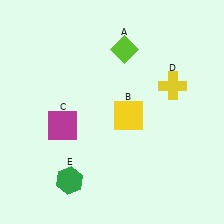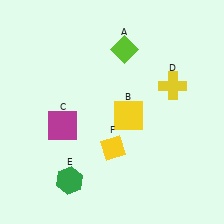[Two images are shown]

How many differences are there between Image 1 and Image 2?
There is 1 difference between the two images.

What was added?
A yellow diamond (F) was added in Image 2.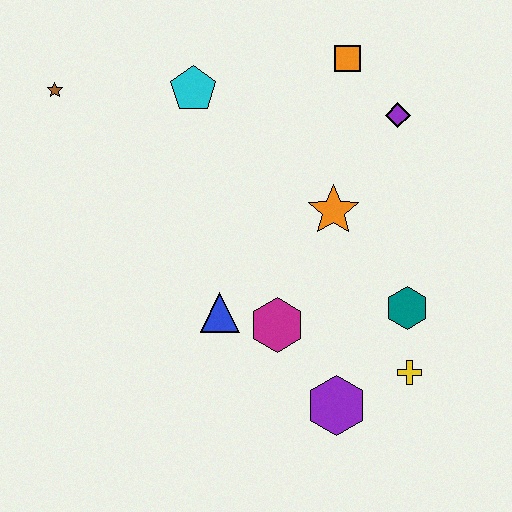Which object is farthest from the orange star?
The brown star is farthest from the orange star.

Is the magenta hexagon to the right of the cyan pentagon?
Yes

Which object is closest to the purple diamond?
The orange square is closest to the purple diamond.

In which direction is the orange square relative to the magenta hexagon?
The orange square is above the magenta hexagon.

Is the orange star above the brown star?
No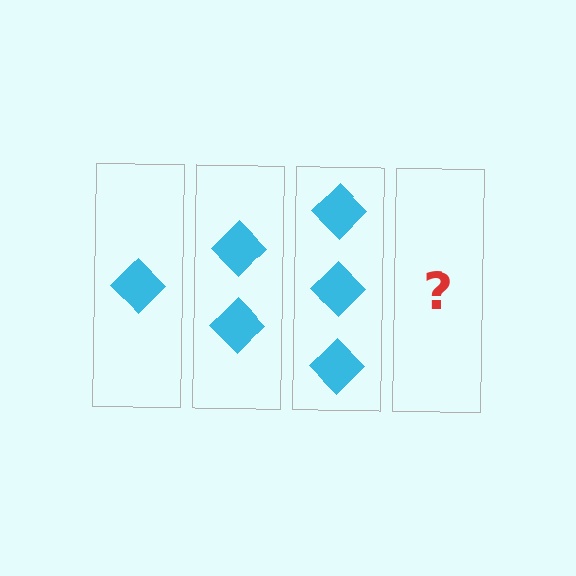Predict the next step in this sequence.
The next step is 4 diamonds.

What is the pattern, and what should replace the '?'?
The pattern is that each step adds one more diamond. The '?' should be 4 diamonds.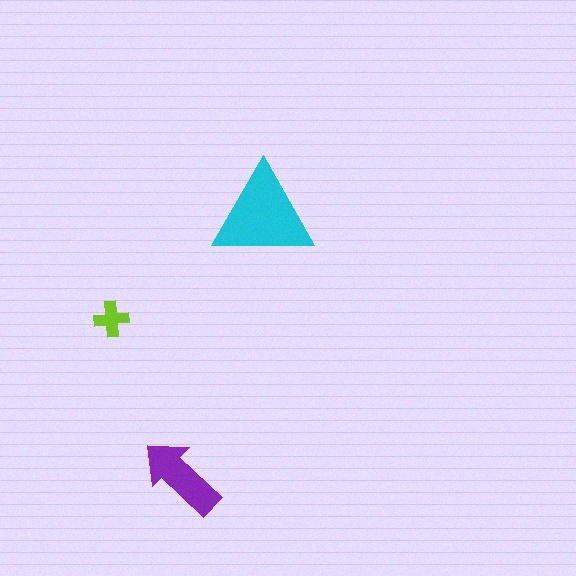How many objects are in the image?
There are 3 objects in the image.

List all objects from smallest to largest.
The lime cross, the purple arrow, the cyan triangle.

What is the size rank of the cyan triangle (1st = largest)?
1st.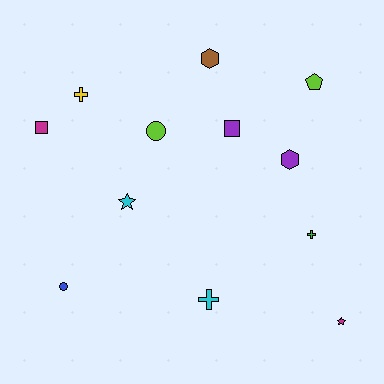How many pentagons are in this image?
There is 1 pentagon.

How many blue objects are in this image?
There is 1 blue object.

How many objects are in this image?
There are 12 objects.